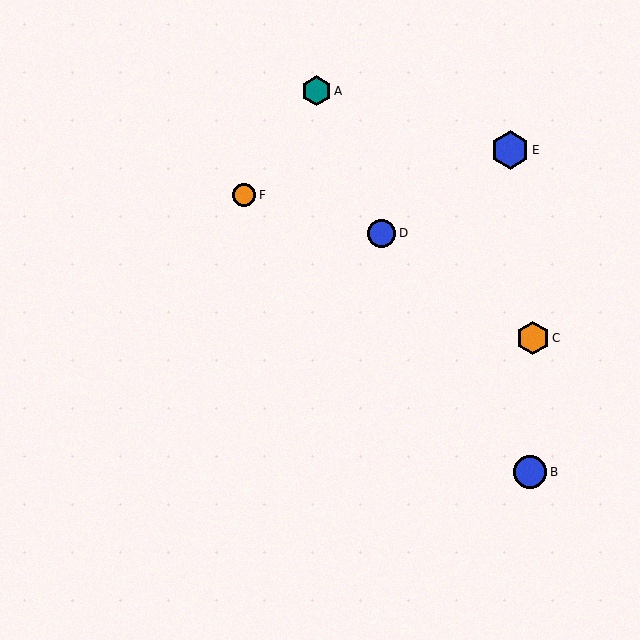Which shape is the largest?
The blue hexagon (labeled E) is the largest.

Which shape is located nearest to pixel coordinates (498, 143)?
The blue hexagon (labeled E) at (510, 150) is nearest to that location.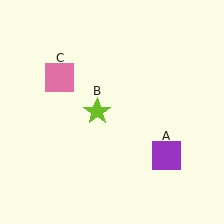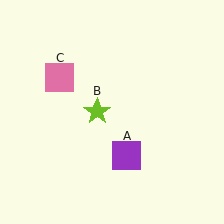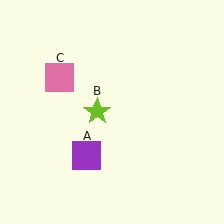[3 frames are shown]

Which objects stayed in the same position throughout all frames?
Lime star (object B) and pink square (object C) remained stationary.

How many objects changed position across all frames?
1 object changed position: purple square (object A).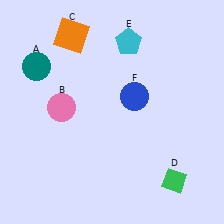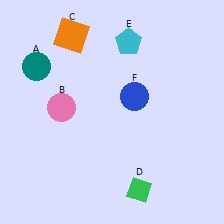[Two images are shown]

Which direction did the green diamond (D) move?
The green diamond (D) moved left.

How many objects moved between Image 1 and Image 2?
1 object moved between the two images.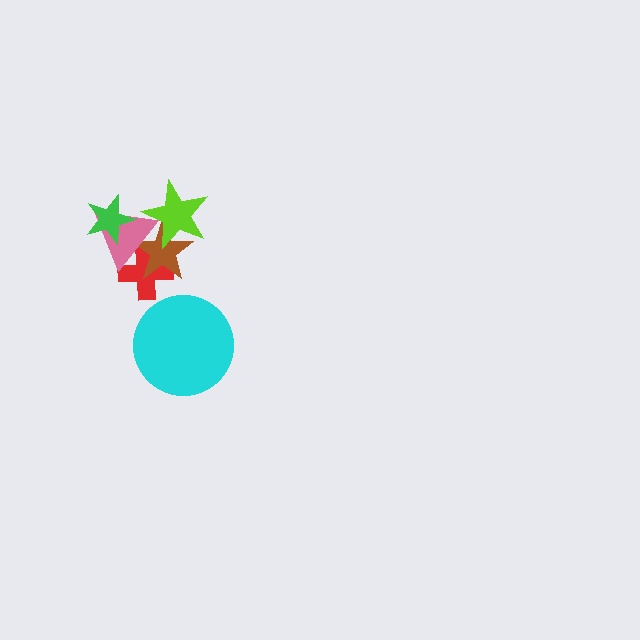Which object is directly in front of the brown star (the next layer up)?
The lime star is directly in front of the brown star.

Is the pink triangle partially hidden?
Yes, it is partially covered by another shape.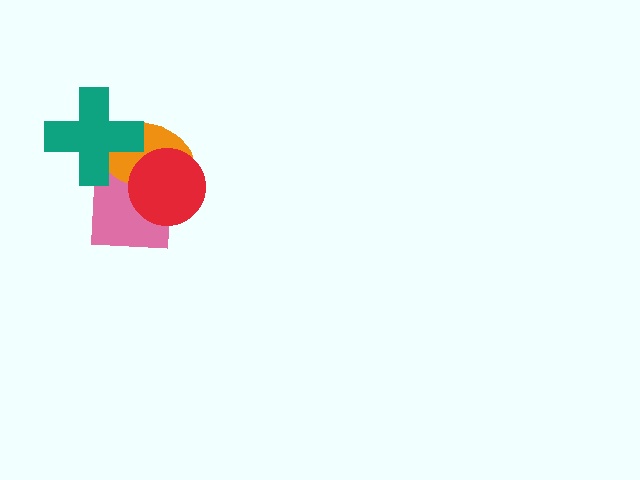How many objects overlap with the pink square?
2 objects overlap with the pink square.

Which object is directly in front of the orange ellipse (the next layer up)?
The red circle is directly in front of the orange ellipse.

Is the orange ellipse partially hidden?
Yes, it is partially covered by another shape.